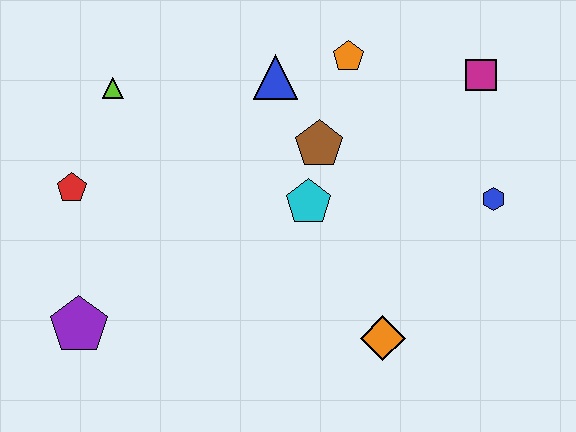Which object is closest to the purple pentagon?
The red pentagon is closest to the purple pentagon.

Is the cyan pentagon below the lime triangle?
Yes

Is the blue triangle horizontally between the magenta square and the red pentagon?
Yes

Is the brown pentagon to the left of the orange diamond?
Yes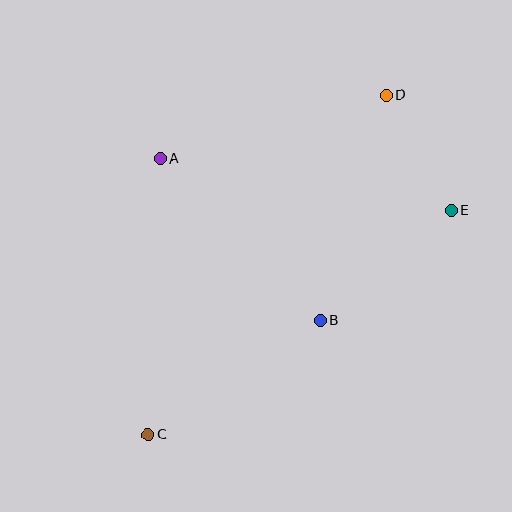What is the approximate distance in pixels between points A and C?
The distance between A and C is approximately 276 pixels.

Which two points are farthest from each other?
Points C and D are farthest from each other.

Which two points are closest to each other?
Points D and E are closest to each other.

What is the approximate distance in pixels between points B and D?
The distance between B and D is approximately 234 pixels.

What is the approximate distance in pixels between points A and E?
The distance between A and E is approximately 295 pixels.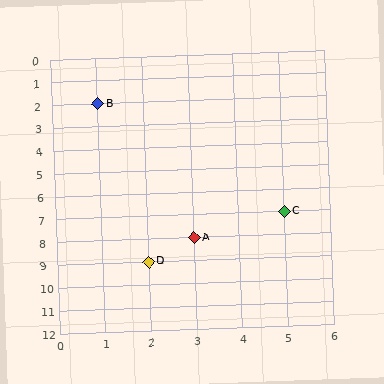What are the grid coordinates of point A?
Point A is at grid coordinates (3, 8).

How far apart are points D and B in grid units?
Points D and B are 1 column and 7 rows apart (about 7.1 grid units diagonally).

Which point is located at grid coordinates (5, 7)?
Point C is at (5, 7).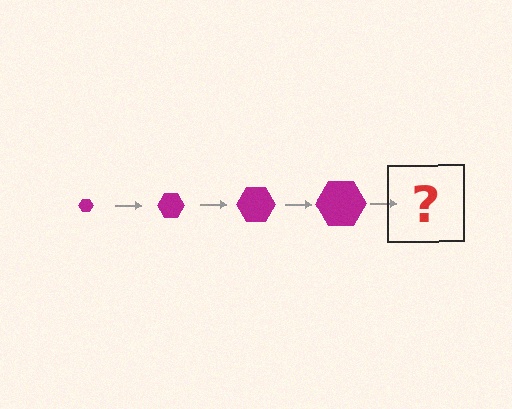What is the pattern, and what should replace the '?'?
The pattern is that the hexagon gets progressively larger each step. The '?' should be a magenta hexagon, larger than the previous one.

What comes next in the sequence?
The next element should be a magenta hexagon, larger than the previous one.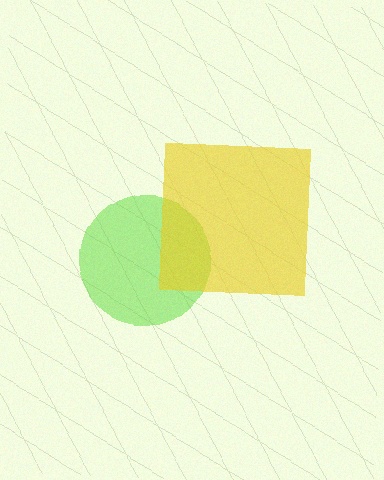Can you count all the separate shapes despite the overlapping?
Yes, there are 2 separate shapes.